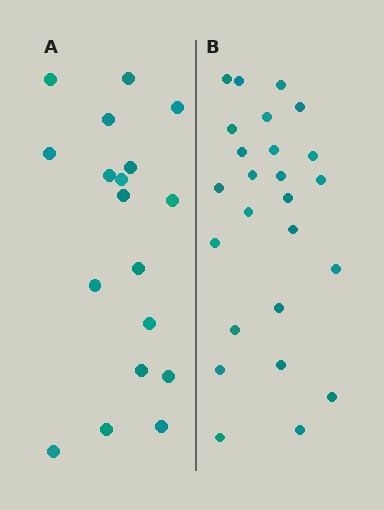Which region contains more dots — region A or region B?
Region B (the right region) has more dots.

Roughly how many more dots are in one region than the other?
Region B has roughly 8 or so more dots than region A.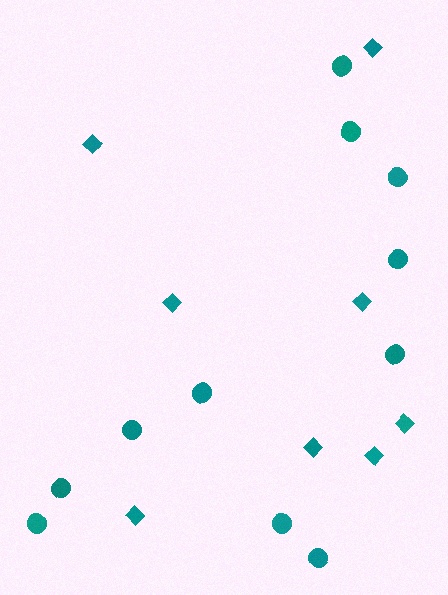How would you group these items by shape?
There are 2 groups: one group of diamonds (8) and one group of circles (11).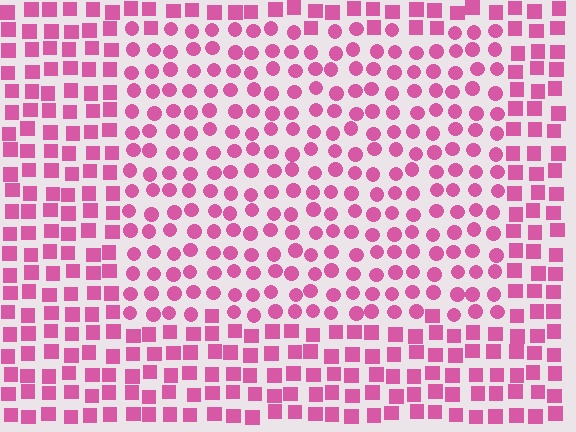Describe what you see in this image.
The image is filled with small pink elements arranged in a uniform grid. A rectangle-shaped region contains circles, while the surrounding area contains squares. The boundary is defined purely by the change in element shape.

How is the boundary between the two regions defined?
The boundary is defined by a change in element shape: circles inside vs. squares outside. All elements share the same color and spacing.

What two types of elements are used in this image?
The image uses circles inside the rectangle region and squares outside it.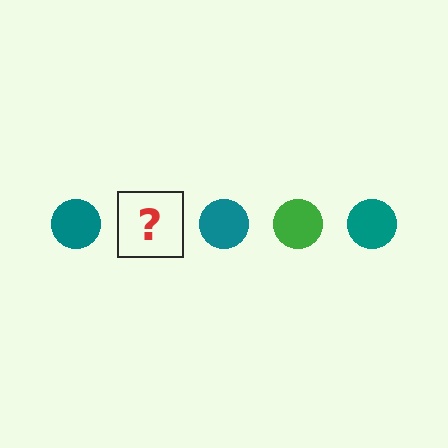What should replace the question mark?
The question mark should be replaced with a green circle.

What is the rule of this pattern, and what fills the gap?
The rule is that the pattern cycles through teal, green circles. The gap should be filled with a green circle.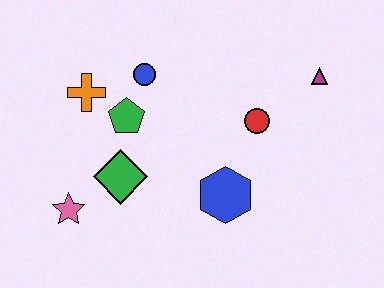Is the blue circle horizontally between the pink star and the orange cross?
No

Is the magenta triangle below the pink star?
No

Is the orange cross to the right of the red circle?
No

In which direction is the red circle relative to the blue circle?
The red circle is to the right of the blue circle.